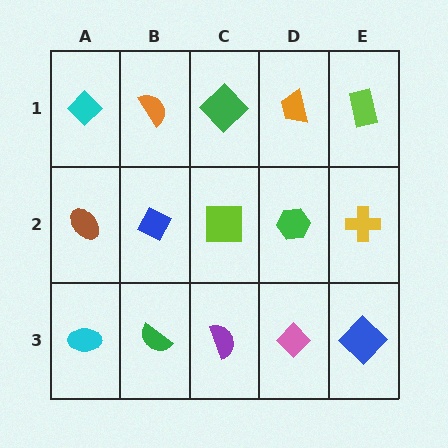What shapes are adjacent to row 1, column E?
A yellow cross (row 2, column E), an orange trapezoid (row 1, column D).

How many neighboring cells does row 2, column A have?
3.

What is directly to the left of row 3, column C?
A green semicircle.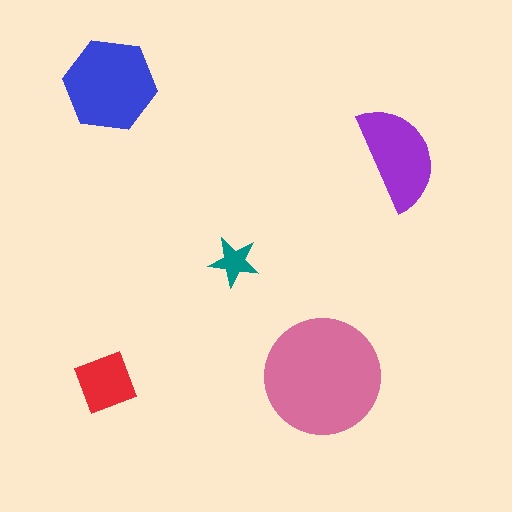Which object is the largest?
The pink circle.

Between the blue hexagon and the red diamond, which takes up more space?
The blue hexagon.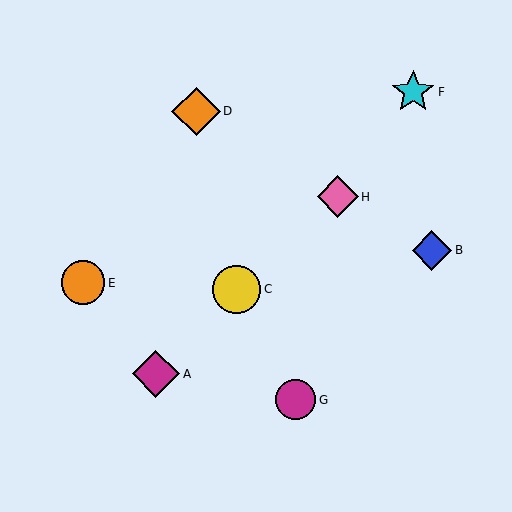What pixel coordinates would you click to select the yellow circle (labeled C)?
Click at (237, 289) to select the yellow circle C.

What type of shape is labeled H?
Shape H is a pink diamond.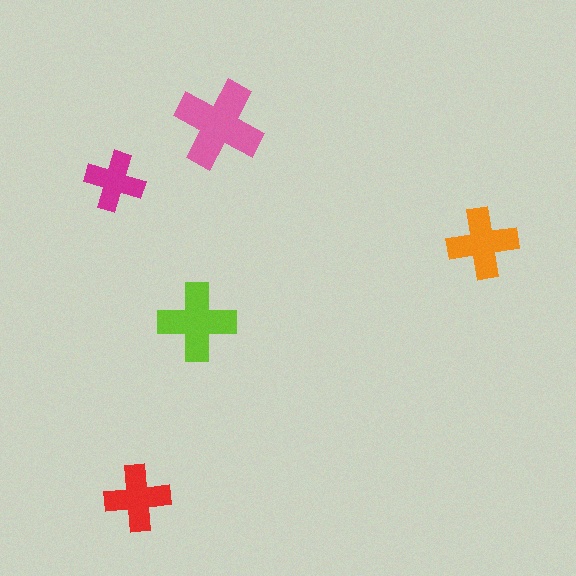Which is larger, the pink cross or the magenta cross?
The pink one.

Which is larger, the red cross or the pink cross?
The pink one.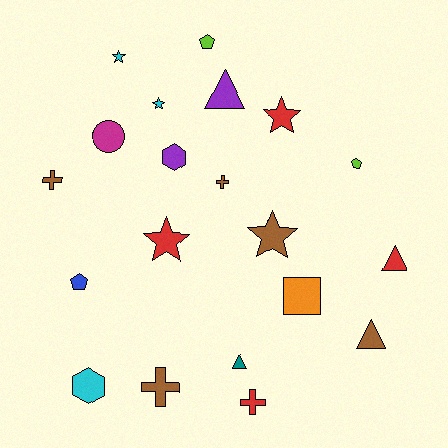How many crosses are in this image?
There are 4 crosses.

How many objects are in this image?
There are 20 objects.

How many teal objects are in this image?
There is 1 teal object.